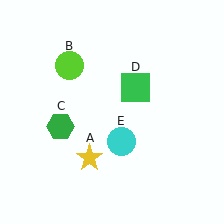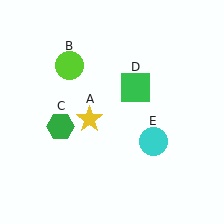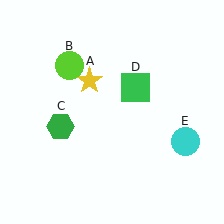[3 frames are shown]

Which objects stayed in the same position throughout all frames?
Lime circle (object B) and green hexagon (object C) and green square (object D) remained stationary.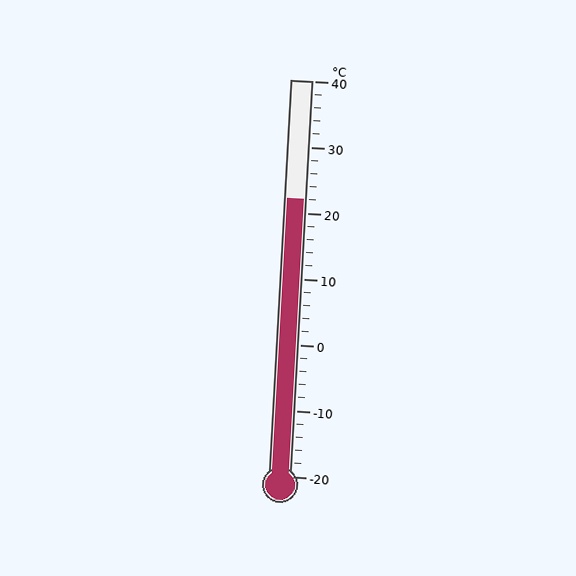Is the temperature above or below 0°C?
The temperature is above 0°C.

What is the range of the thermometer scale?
The thermometer scale ranges from -20°C to 40°C.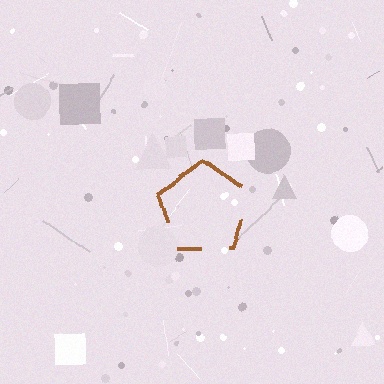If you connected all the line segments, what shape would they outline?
They would outline a pentagon.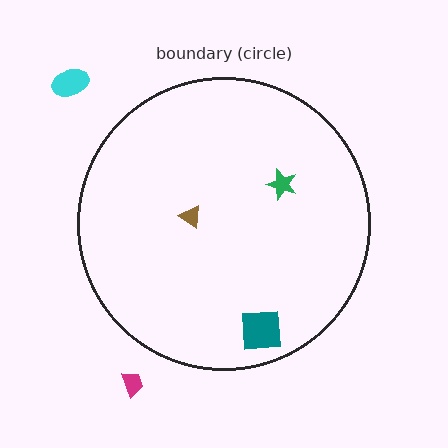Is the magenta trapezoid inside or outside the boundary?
Outside.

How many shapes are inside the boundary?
3 inside, 2 outside.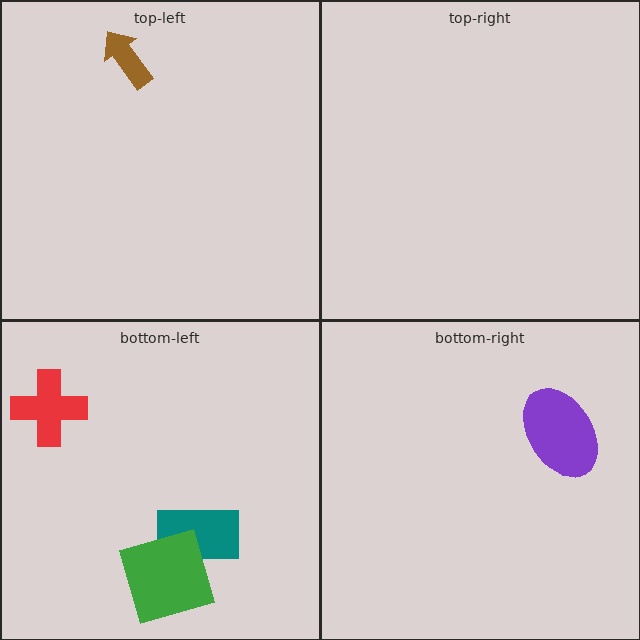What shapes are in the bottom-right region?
The purple ellipse.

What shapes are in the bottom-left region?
The teal rectangle, the green diamond, the red cross.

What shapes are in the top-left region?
The brown arrow.